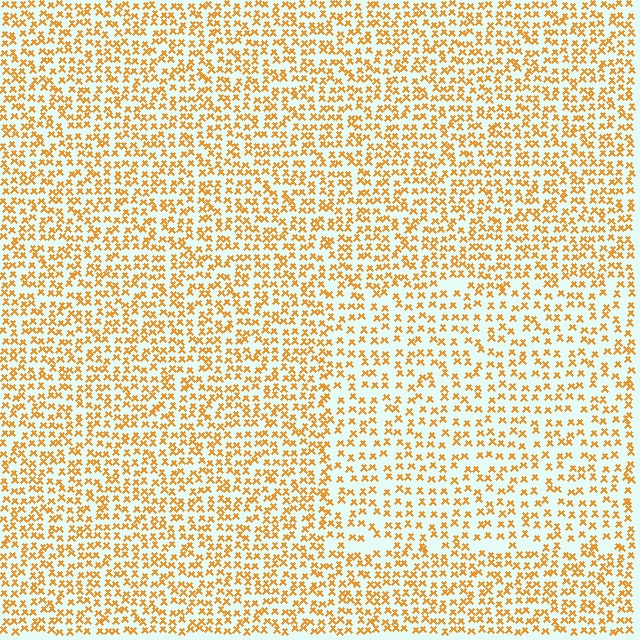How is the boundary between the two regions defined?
The boundary is defined by a change in element density (approximately 1.5x ratio). All elements are the same color, size, and shape.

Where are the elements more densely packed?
The elements are more densely packed outside the rectangle boundary.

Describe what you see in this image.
The image contains small orange elements arranged at two different densities. A rectangle-shaped region is visible where the elements are less densely packed than the surrounding area.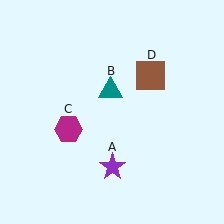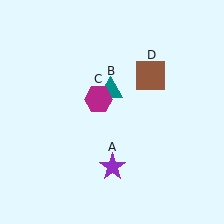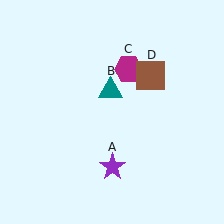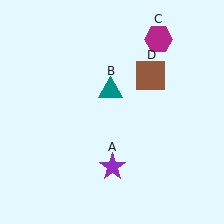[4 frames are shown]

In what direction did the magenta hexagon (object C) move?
The magenta hexagon (object C) moved up and to the right.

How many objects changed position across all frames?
1 object changed position: magenta hexagon (object C).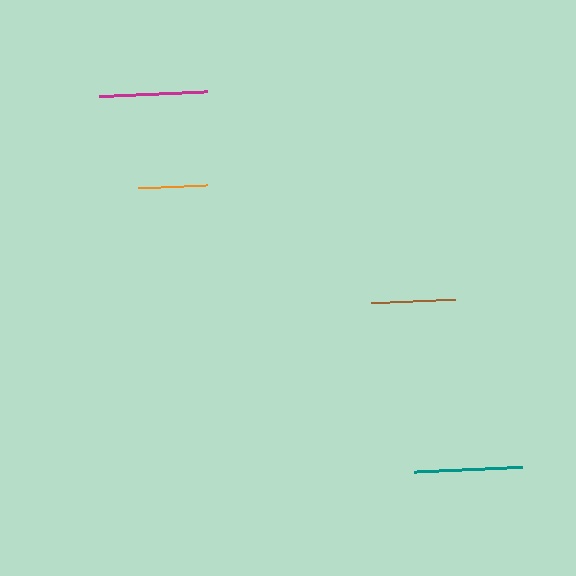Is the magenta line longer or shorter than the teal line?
The magenta line is longer than the teal line.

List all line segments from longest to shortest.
From longest to shortest: magenta, teal, brown, orange.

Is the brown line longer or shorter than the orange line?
The brown line is longer than the orange line.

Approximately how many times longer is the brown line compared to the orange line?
The brown line is approximately 1.2 times the length of the orange line.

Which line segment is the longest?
The magenta line is the longest at approximately 109 pixels.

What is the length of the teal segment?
The teal segment is approximately 108 pixels long.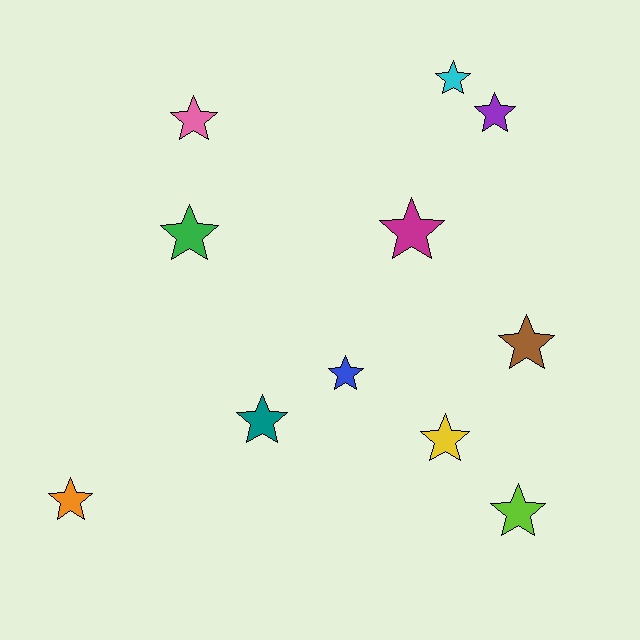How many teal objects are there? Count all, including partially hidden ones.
There is 1 teal object.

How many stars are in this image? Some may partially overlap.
There are 11 stars.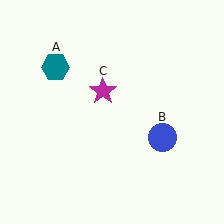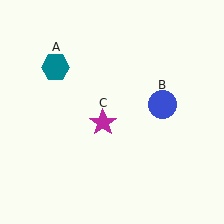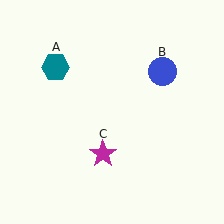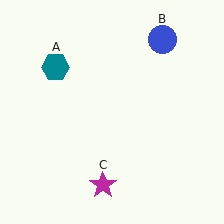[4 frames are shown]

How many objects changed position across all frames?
2 objects changed position: blue circle (object B), magenta star (object C).